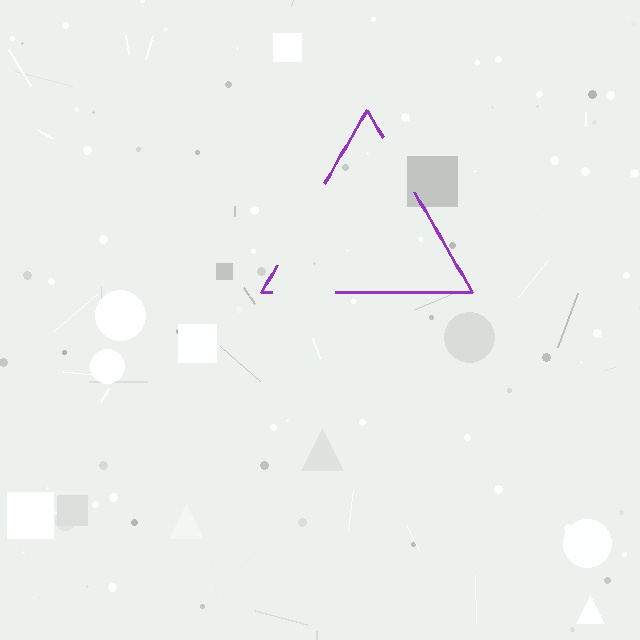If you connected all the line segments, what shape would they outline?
They would outline a triangle.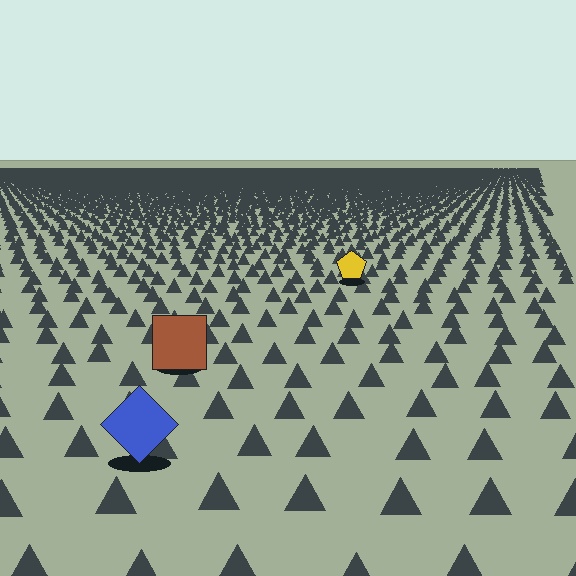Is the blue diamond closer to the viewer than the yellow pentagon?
Yes. The blue diamond is closer — you can tell from the texture gradient: the ground texture is coarser near it.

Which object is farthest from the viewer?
The yellow pentagon is farthest from the viewer. It appears smaller and the ground texture around it is denser.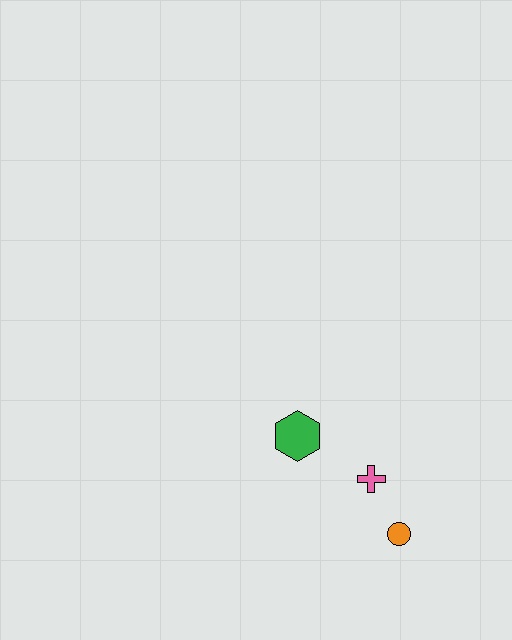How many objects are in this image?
There are 3 objects.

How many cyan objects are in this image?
There are no cyan objects.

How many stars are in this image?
There are no stars.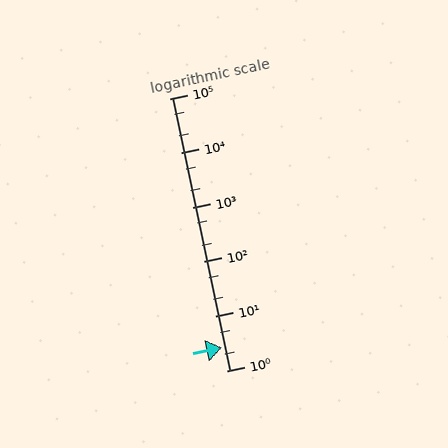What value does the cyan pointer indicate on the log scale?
The pointer indicates approximately 2.7.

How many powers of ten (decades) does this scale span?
The scale spans 5 decades, from 1 to 100000.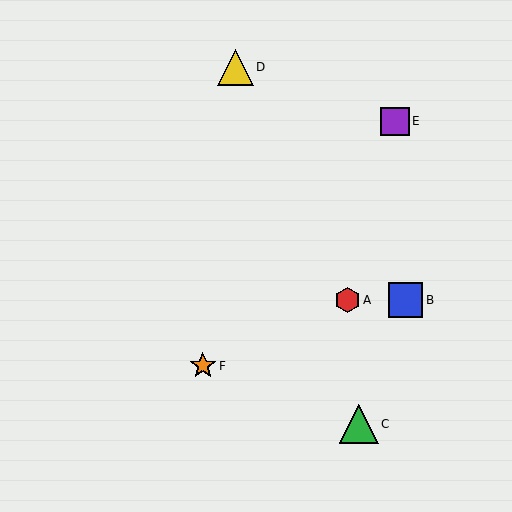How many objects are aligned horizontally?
2 objects (A, B) are aligned horizontally.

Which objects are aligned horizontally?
Objects A, B are aligned horizontally.